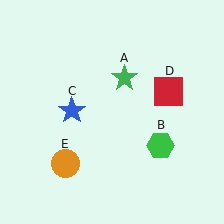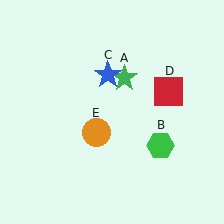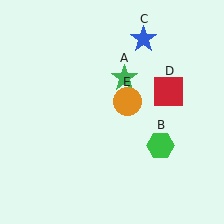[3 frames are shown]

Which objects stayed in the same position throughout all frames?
Green star (object A) and green hexagon (object B) and red square (object D) remained stationary.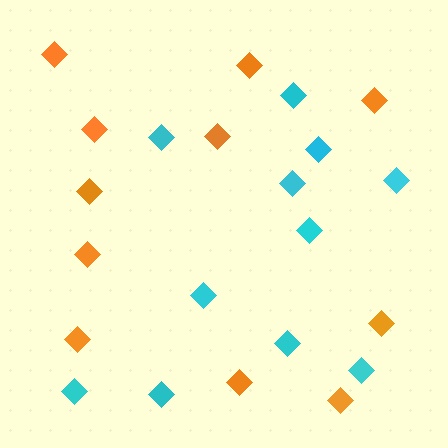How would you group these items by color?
There are 2 groups: one group of orange diamonds (11) and one group of cyan diamonds (11).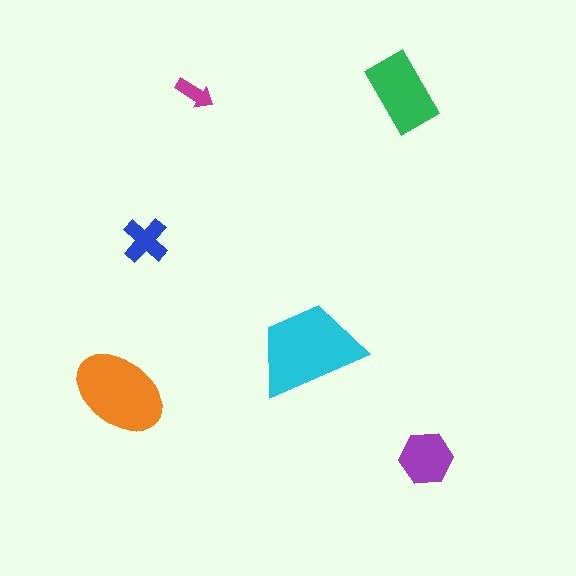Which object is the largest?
The cyan trapezoid.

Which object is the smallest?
The magenta arrow.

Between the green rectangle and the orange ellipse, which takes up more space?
The orange ellipse.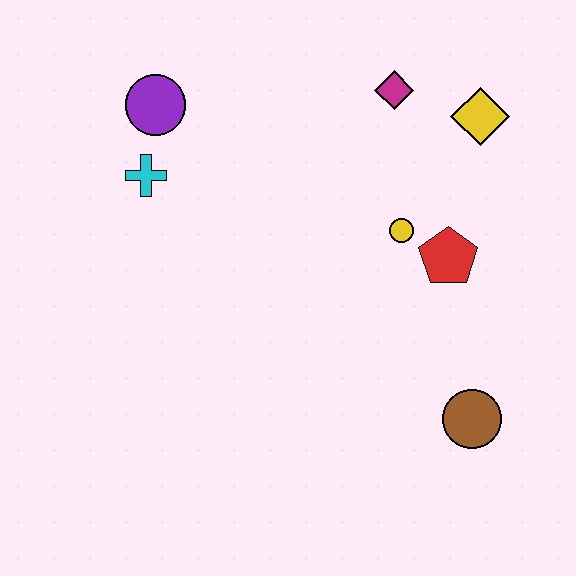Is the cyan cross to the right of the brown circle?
No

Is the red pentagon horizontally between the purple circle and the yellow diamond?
Yes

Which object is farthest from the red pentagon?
The purple circle is farthest from the red pentagon.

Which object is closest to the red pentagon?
The yellow circle is closest to the red pentagon.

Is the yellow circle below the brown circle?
No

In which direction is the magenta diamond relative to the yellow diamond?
The magenta diamond is to the left of the yellow diamond.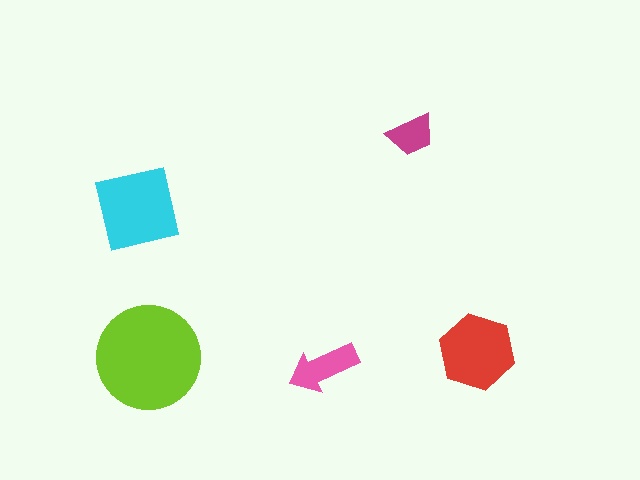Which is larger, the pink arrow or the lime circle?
The lime circle.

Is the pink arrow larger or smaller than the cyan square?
Smaller.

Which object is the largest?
The lime circle.